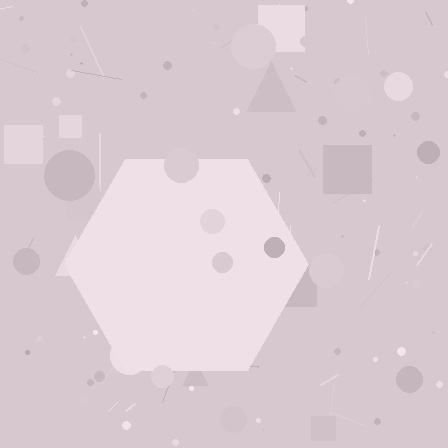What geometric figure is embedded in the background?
A hexagon is embedded in the background.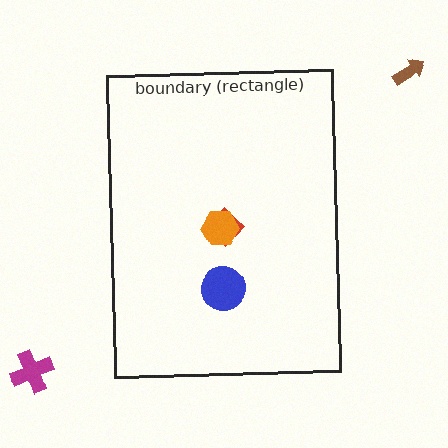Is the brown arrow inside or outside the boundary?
Outside.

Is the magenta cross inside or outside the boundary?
Outside.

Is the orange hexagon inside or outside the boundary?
Inside.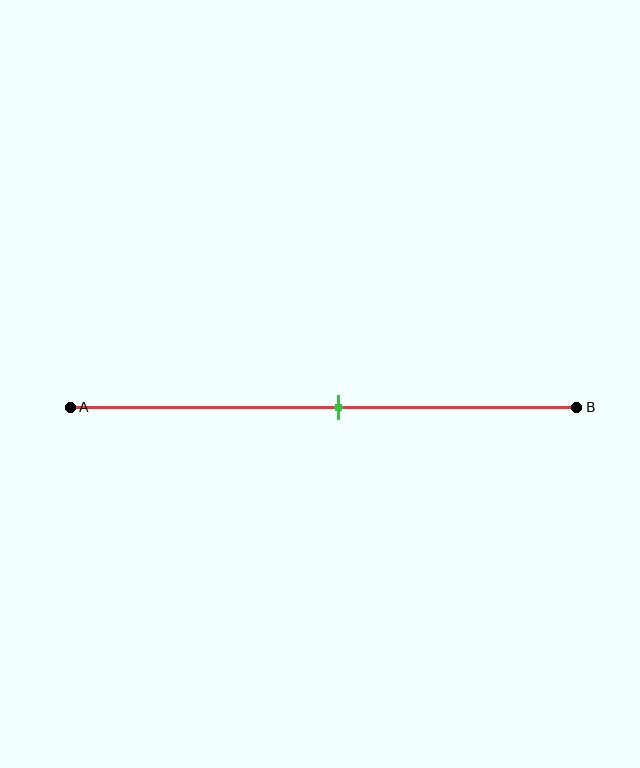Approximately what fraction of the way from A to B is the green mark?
The green mark is approximately 55% of the way from A to B.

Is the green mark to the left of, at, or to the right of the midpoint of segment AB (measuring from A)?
The green mark is approximately at the midpoint of segment AB.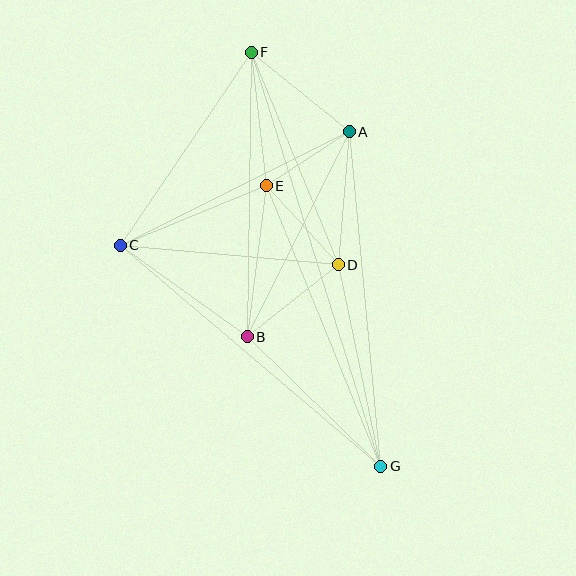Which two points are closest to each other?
Points A and E are closest to each other.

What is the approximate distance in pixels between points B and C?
The distance between B and C is approximately 156 pixels.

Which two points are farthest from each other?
Points F and G are farthest from each other.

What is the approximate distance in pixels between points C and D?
The distance between C and D is approximately 219 pixels.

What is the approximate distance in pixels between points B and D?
The distance between B and D is approximately 116 pixels.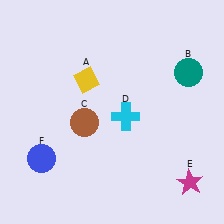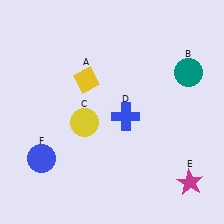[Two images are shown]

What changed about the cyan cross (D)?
In Image 1, D is cyan. In Image 2, it changed to blue.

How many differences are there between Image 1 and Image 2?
There are 2 differences between the two images.